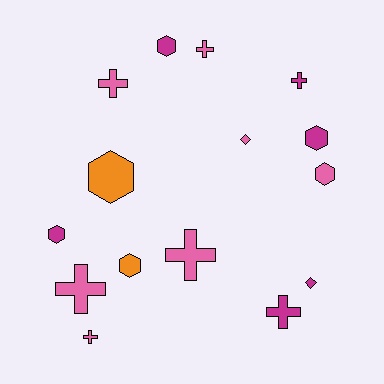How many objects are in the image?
There are 15 objects.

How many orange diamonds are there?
There are no orange diamonds.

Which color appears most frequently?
Pink, with 7 objects.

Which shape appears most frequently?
Cross, with 7 objects.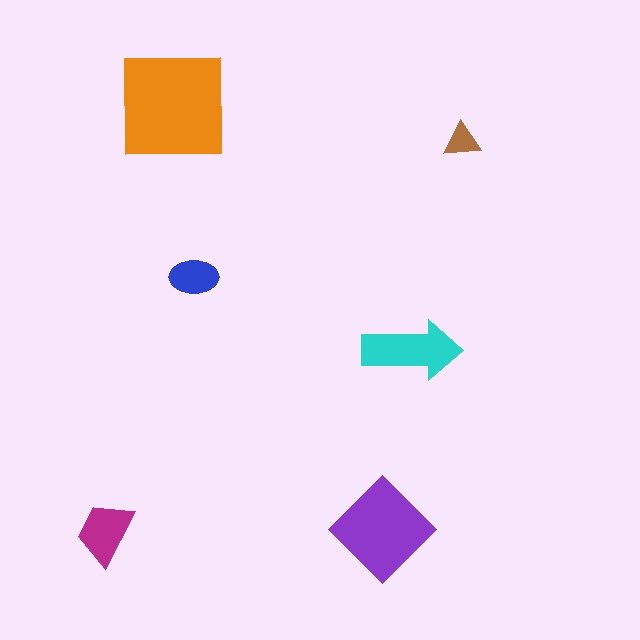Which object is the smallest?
The brown triangle.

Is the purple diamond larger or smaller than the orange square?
Smaller.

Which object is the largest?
The orange square.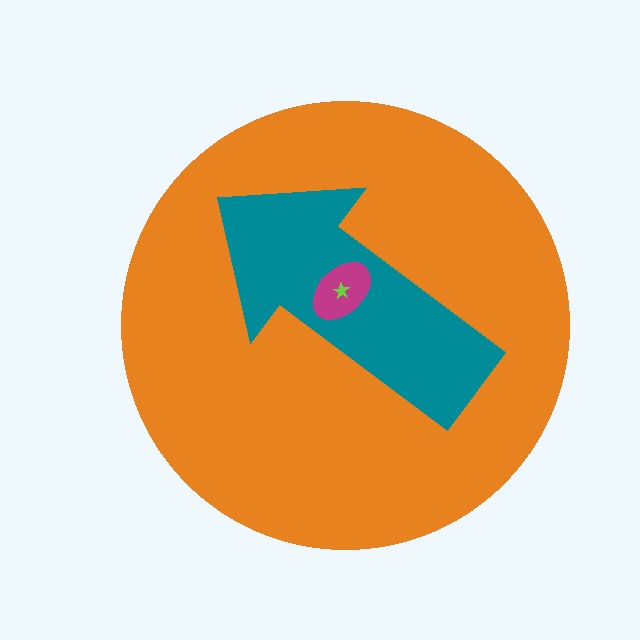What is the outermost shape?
The orange circle.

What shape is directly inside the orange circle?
The teal arrow.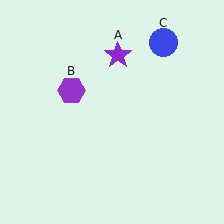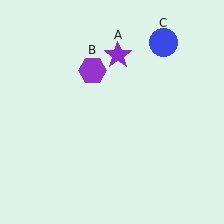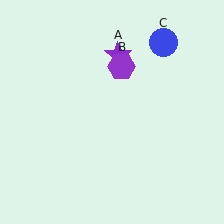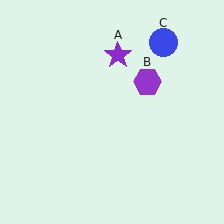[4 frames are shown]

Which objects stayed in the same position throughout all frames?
Purple star (object A) and blue circle (object C) remained stationary.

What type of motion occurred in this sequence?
The purple hexagon (object B) rotated clockwise around the center of the scene.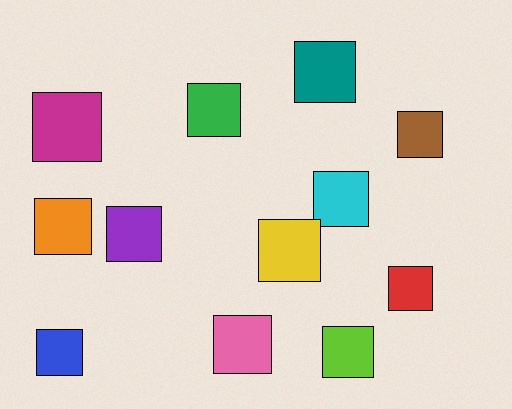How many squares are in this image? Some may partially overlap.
There are 12 squares.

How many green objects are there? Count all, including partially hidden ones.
There is 1 green object.